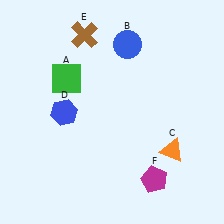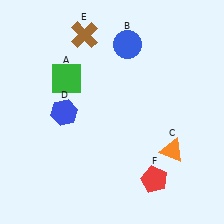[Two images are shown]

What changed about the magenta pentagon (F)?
In Image 1, F is magenta. In Image 2, it changed to red.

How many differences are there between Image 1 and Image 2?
There is 1 difference between the two images.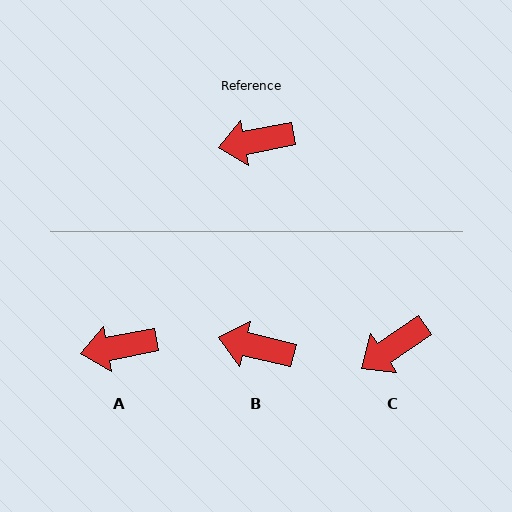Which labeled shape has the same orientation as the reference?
A.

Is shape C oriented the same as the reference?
No, it is off by about 23 degrees.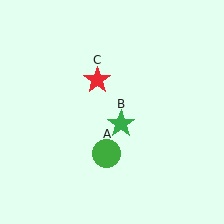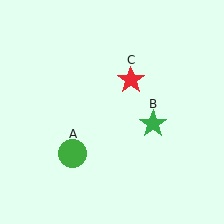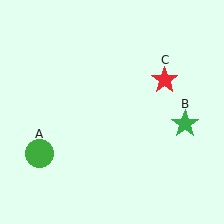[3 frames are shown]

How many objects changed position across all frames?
3 objects changed position: green circle (object A), green star (object B), red star (object C).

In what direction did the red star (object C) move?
The red star (object C) moved right.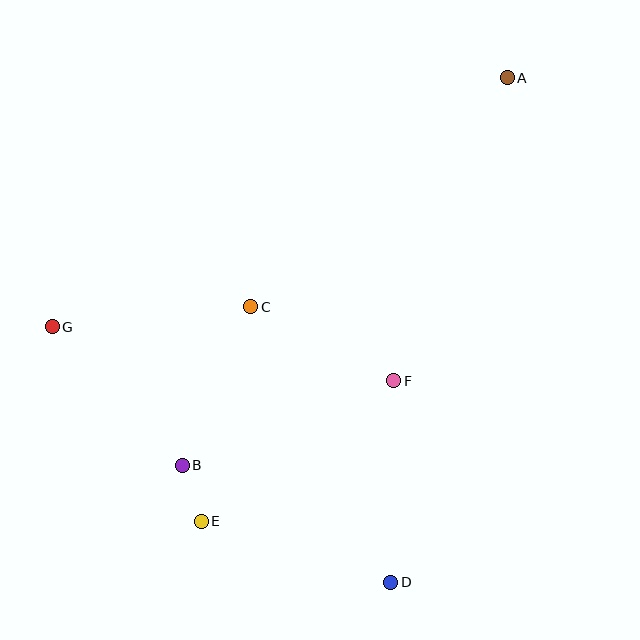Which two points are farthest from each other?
Points A and E are farthest from each other.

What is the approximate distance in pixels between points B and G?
The distance between B and G is approximately 190 pixels.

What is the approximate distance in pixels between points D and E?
The distance between D and E is approximately 199 pixels.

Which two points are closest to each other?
Points B and E are closest to each other.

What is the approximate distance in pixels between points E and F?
The distance between E and F is approximately 238 pixels.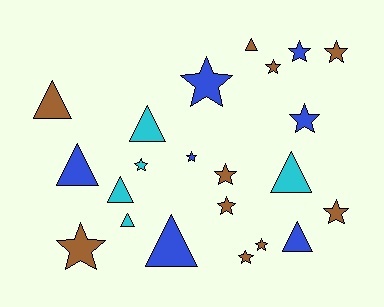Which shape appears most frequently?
Star, with 13 objects.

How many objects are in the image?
There are 22 objects.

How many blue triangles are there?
There are 3 blue triangles.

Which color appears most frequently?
Brown, with 10 objects.